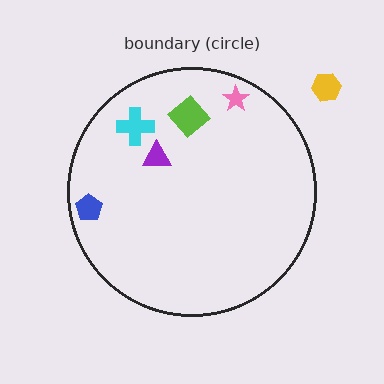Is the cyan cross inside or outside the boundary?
Inside.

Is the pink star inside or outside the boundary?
Inside.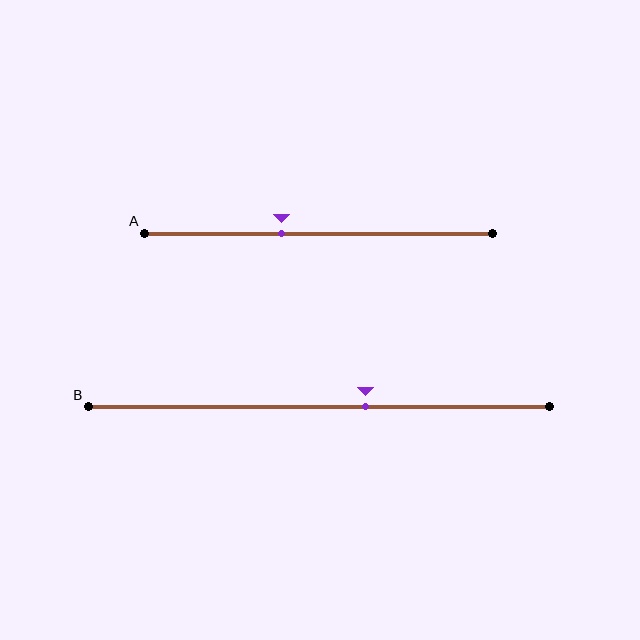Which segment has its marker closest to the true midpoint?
Segment B has its marker closest to the true midpoint.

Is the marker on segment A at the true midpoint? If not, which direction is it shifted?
No, the marker on segment A is shifted to the left by about 11% of the segment length.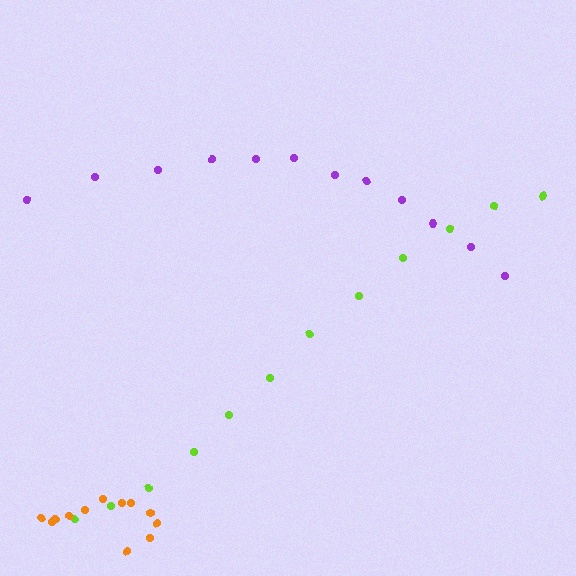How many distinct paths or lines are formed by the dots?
There are 3 distinct paths.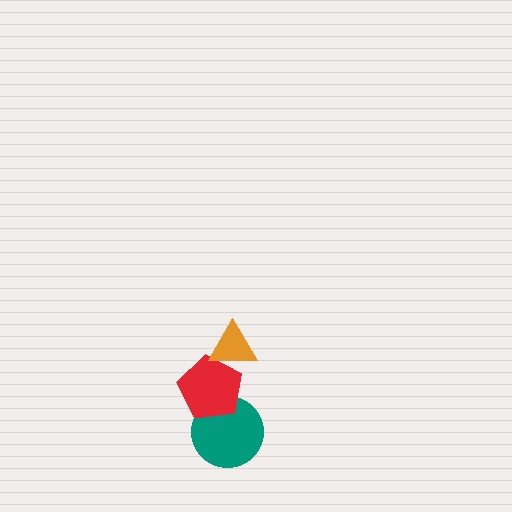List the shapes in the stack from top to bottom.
From top to bottom: the orange triangle, the red pentagon, the teal circle.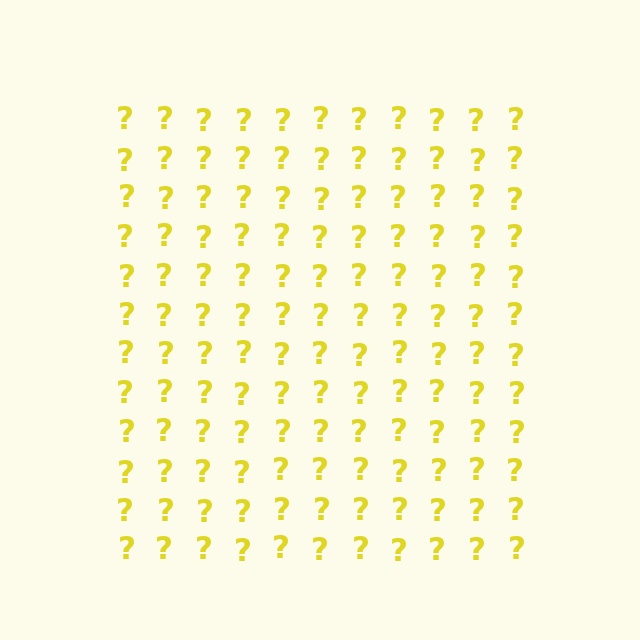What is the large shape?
The large shape is a square.